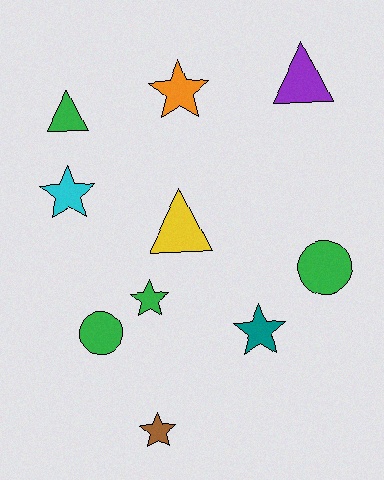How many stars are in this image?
There are 5 stars.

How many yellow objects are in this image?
There is 1 yellow object.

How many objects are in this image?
There are 10 objects.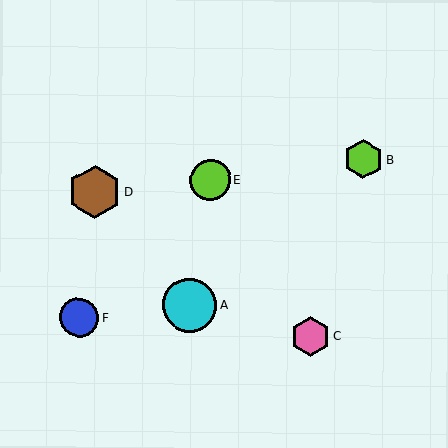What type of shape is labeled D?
Shape D is a brown hexagon.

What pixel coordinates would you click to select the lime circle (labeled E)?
Click at (210, 180) to select the lime circle E.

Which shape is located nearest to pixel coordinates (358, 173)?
The lime hexagon (labeled B) at (363, 159) is nearest to that location.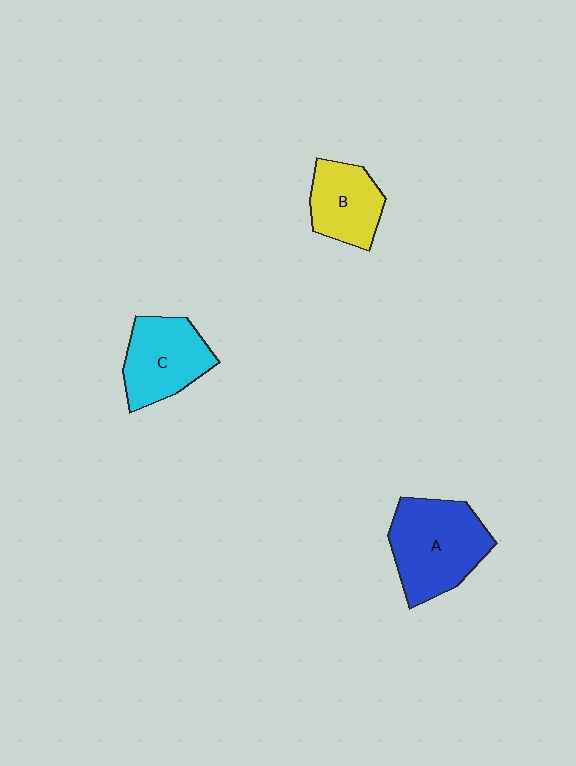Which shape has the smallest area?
Shape B (yellow).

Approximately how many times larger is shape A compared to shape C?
Approximately 1.3 times.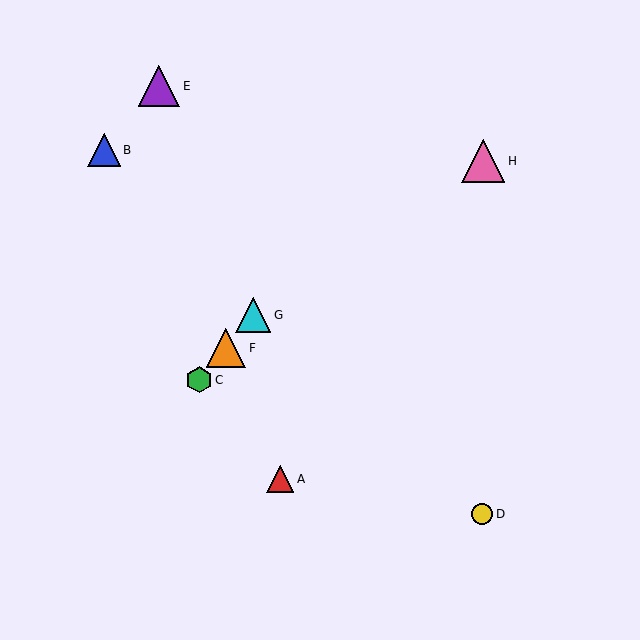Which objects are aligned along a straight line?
Objects C, F, G are aligned along a straight line.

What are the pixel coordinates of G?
Object G is at (253, 315).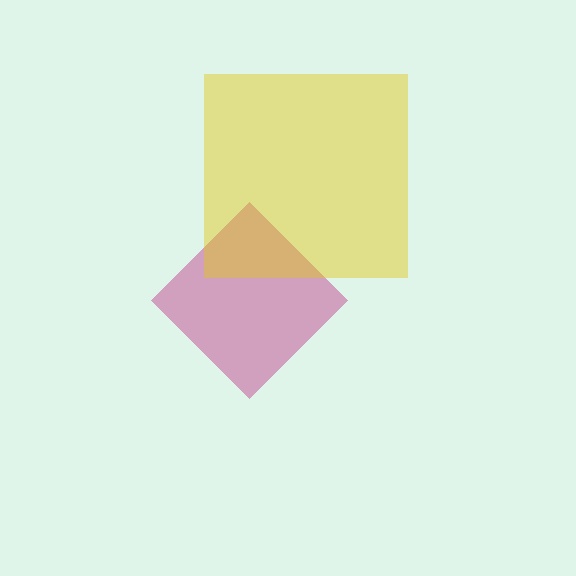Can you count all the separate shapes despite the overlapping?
Yes, there are 2 separate shapes.